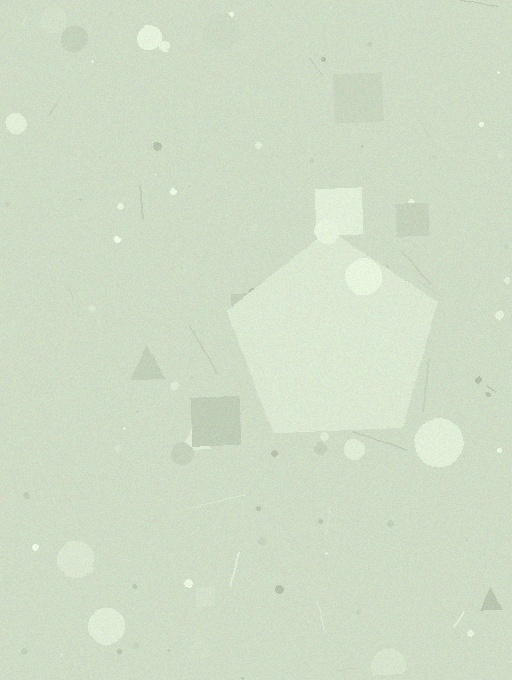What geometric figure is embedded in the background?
A pentagon is embedded in the background.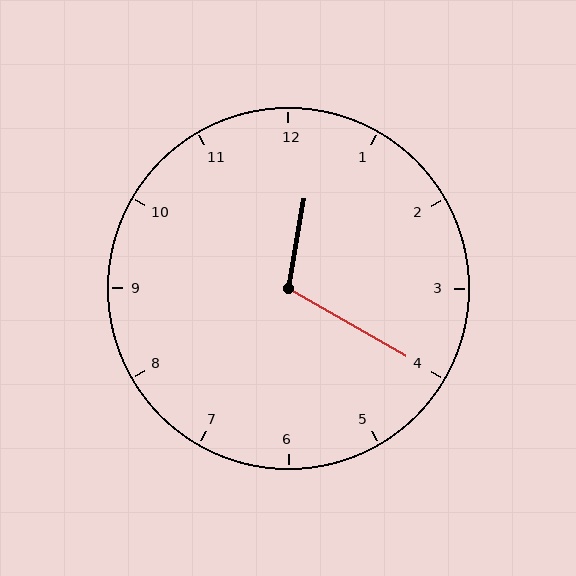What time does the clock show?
12:20.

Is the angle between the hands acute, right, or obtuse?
It is obtuse.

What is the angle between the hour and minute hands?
Approximately 110 degrees.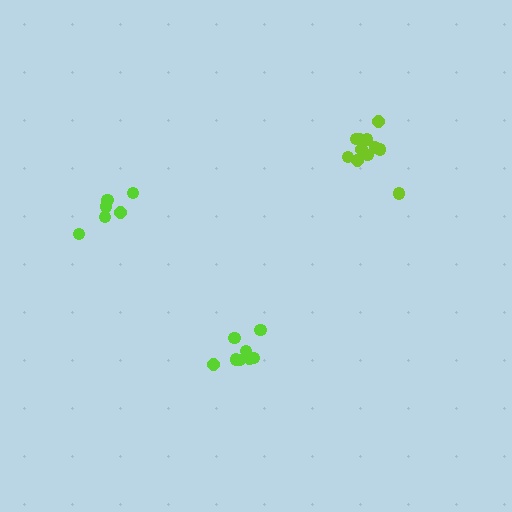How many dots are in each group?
Group 1: 8 dots, Group 2: 6 dots, Group 3: 11 dots (25 total).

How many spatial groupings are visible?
There are 3 spatial groupings.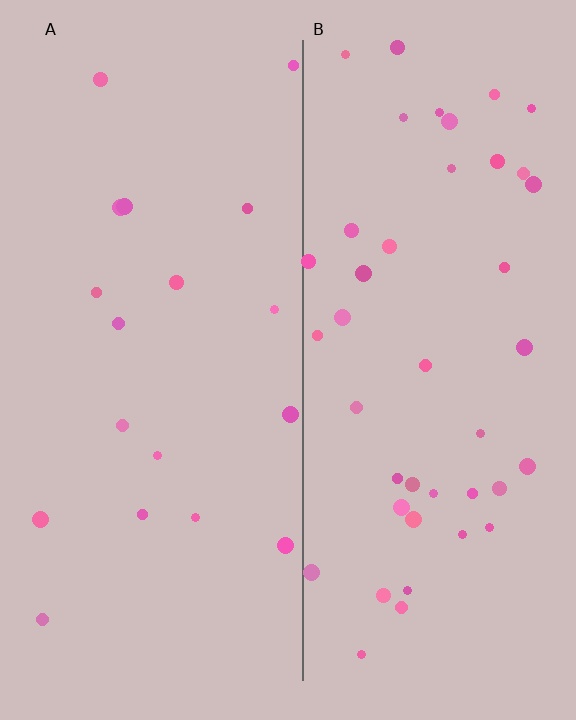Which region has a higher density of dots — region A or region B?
B (the right).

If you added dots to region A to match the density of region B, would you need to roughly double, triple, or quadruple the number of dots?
Approximately double.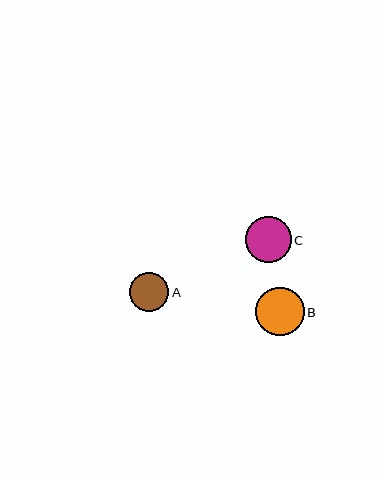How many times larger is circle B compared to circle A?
Circle B is approximately 1.3 times the size of circle A.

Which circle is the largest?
Circle B is the largest with a size of approximately 49 pixels.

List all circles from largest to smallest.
From largest to smallest: B, C, A.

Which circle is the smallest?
Circle A is the smallest with a size of approximately 39 pixels.